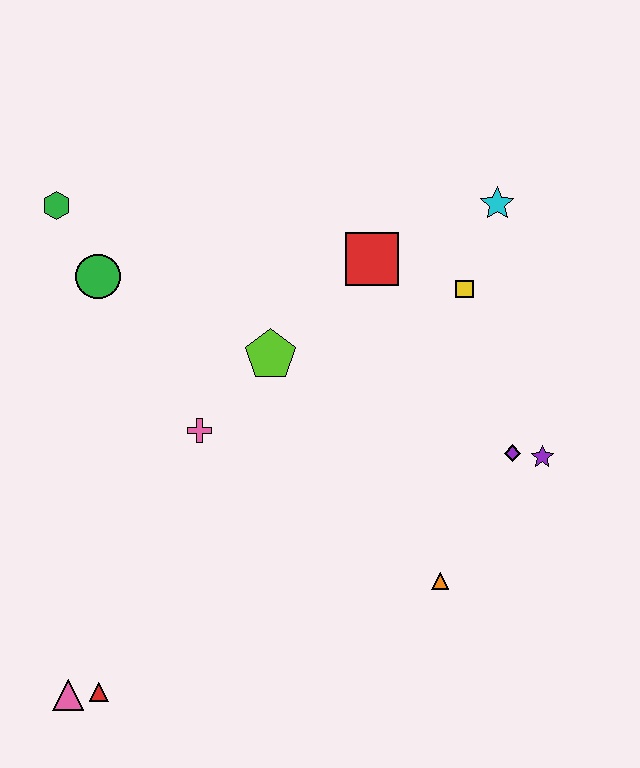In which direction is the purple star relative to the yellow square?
The purple star is below the yellow square.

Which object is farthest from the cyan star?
The pink triangle is farthest from the cyan star.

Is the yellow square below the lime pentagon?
No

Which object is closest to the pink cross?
The lime pentagon is closest to the pink cross.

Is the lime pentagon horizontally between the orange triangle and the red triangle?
Yes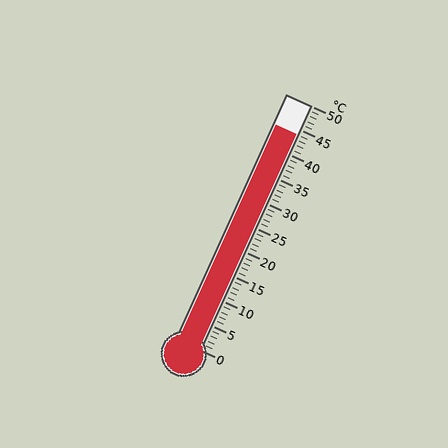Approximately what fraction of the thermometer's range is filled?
The thermometer is filled to approximately 90% of its range.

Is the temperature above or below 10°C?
The temperature is above 10°C.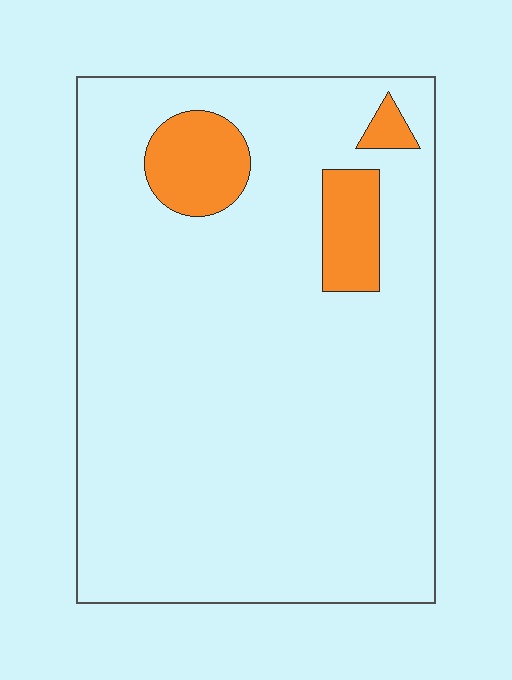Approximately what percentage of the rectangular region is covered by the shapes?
Approximately 10%.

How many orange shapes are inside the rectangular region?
3.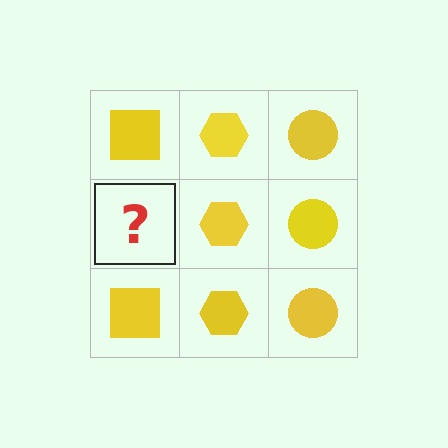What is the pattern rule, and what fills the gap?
The rule is that each column has a consistent shape. The gap should be filled with a yellow square.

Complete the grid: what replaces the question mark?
The question mark should be replaced with a yellow square.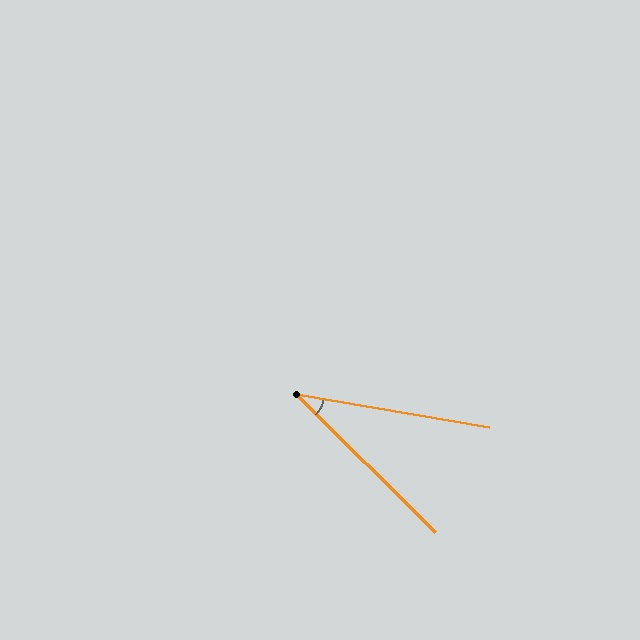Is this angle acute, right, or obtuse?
It is acute.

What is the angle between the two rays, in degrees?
Approximately 35 degrees.